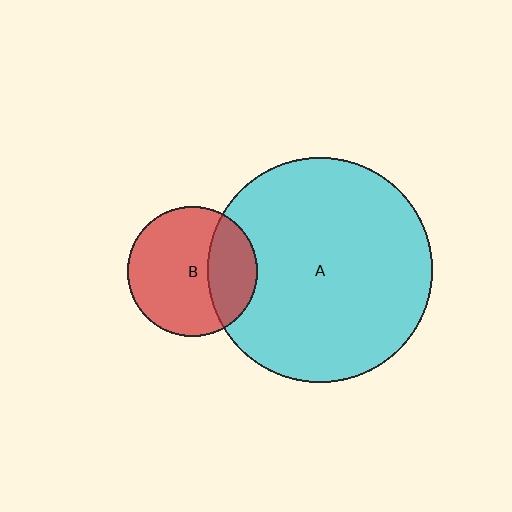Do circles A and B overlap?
Yes.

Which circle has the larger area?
Circle A (cyan).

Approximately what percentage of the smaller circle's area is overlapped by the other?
Approximately 30%.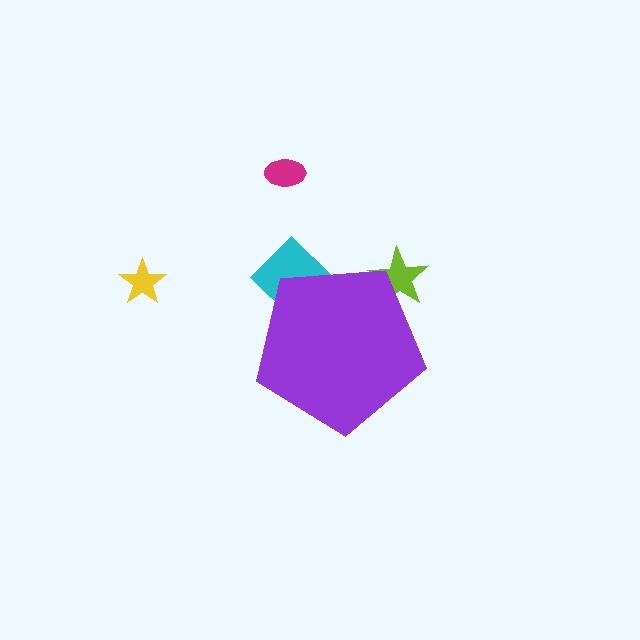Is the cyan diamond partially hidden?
Yes, the cyan diamond is partially hidden behind the purple pentagon.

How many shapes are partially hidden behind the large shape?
2 shapes are partially hidden.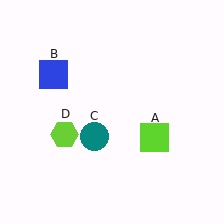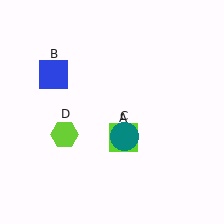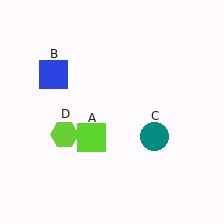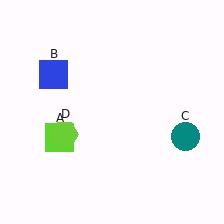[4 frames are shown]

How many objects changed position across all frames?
2 objects changed position: lime square (object A), teal circle (object C).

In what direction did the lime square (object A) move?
The lime square (object A) moved left.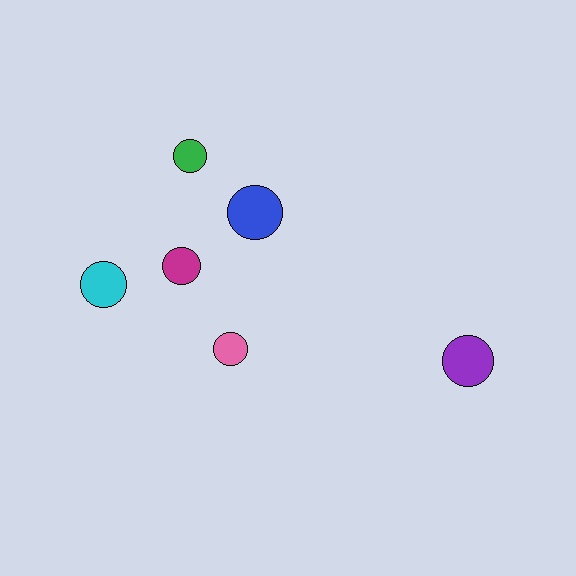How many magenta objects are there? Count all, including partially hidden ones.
There is 1 magenta object.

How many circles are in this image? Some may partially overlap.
There are 6 circles.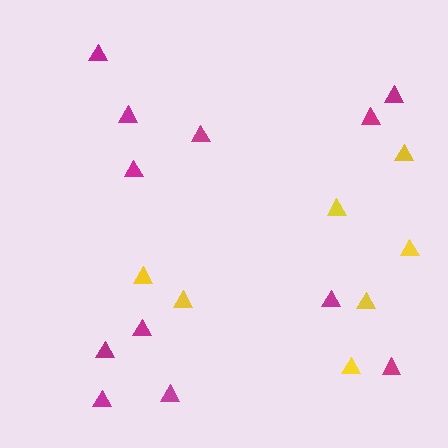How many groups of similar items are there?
There are 2 groups: one group of magenta triangles (12) and one group of yellow triangles (7).